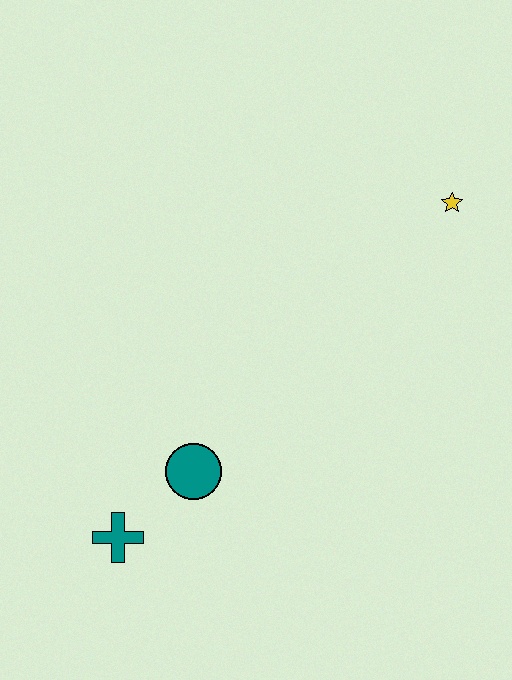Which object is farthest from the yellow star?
The teal cross is farthest from the yellow star.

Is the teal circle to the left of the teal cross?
No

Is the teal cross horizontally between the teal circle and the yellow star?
No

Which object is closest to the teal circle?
The teal cross is closest to the teal circle.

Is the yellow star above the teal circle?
Yes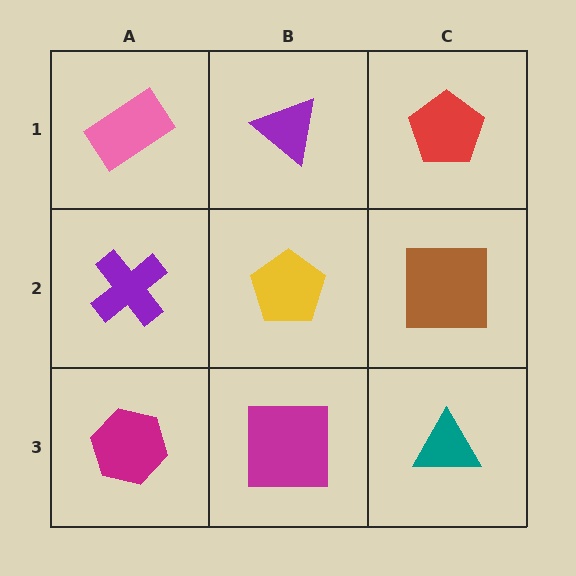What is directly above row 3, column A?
A purple cross.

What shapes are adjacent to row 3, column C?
A brown square (row 2, column C), a magenta square (row 3, column B).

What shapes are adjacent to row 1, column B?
A yellow pentagon (row 2, column B), a pink rectangle (row 1, column A), a red pentagon (row 1, column C).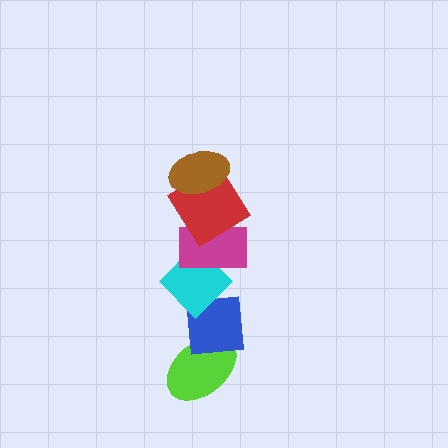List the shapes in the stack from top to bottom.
From top to bottom: the brown ellipse, the red diamond, the magenta rectangle, the cyan diamond, the blue square, the lime ellipse.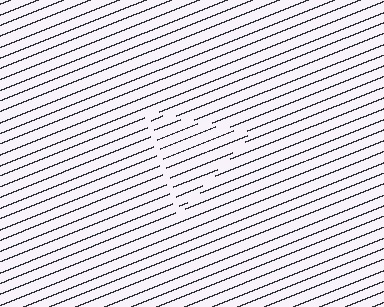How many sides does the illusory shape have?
3 sides — the line-ends trace a triangle.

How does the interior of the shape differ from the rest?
The interior of the shape contains the same grating, shifted by half a period — the contour is defined by the phase discontinuity where line-ends from the inner and outer gratings abut.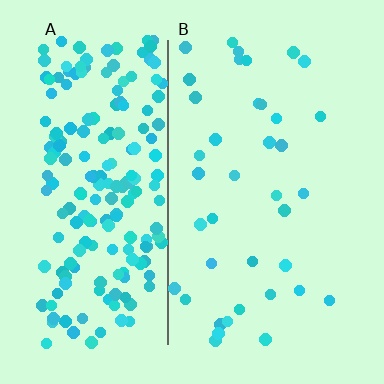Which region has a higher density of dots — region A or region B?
A (the left).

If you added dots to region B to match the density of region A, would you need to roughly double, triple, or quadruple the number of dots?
Approximately quadruple.